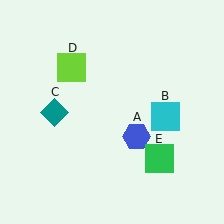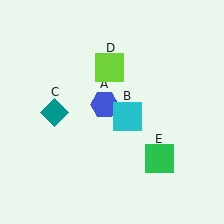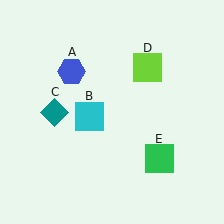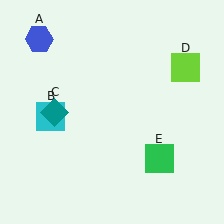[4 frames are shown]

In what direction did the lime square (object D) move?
The lime square (object D) moved right.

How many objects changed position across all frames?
3 objects changed position: blue hexagon (object A), cyan square (object B), lime square (object D).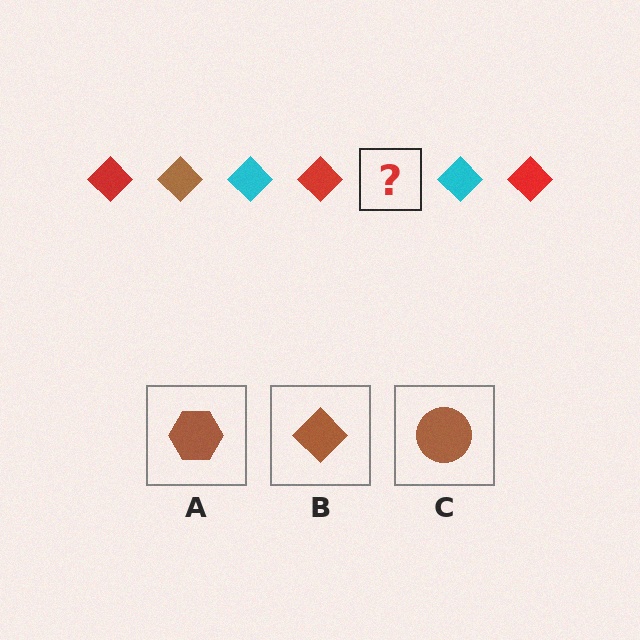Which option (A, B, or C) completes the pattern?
B.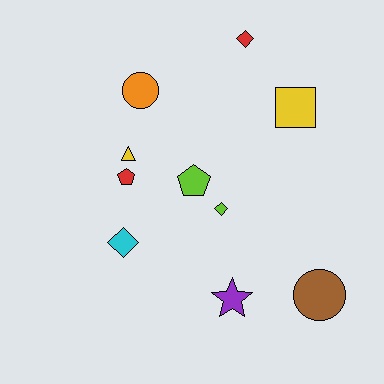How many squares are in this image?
There is 1 square.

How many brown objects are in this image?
There is 1 brown object.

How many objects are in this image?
There are 10 objects.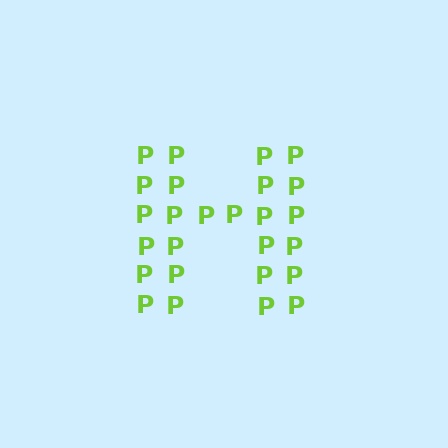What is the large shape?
The large shape is the letter H.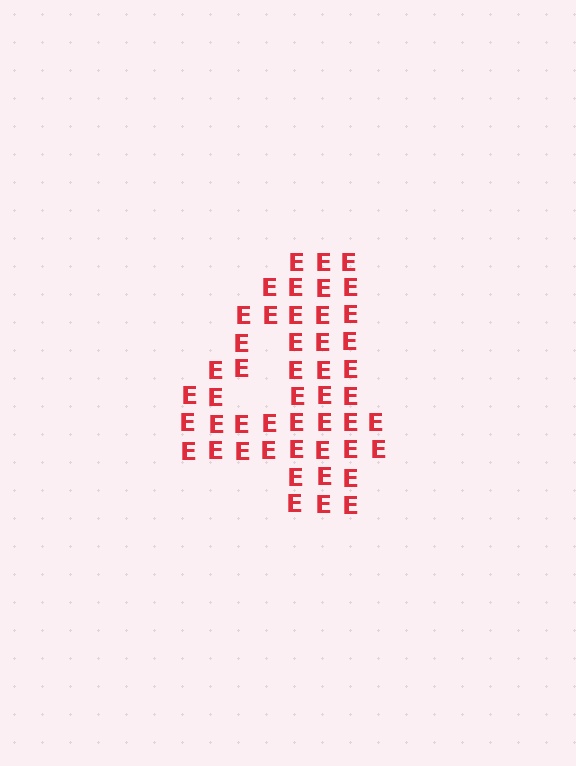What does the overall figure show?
The overall figure shows the digit 4.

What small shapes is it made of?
It is made of small letter E's.